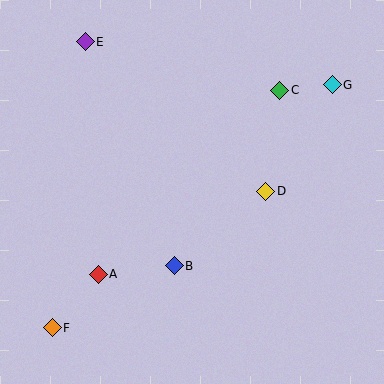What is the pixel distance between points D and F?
The distance between D and F is 253 pixels.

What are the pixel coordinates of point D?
Point D is at (265, 191).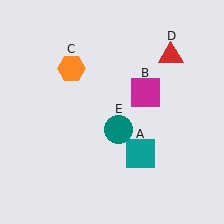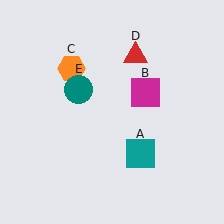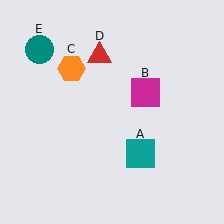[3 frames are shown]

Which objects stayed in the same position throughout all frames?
Teal square (object A) and magenta square (object B) and orange hexagon (object C) remained stationary.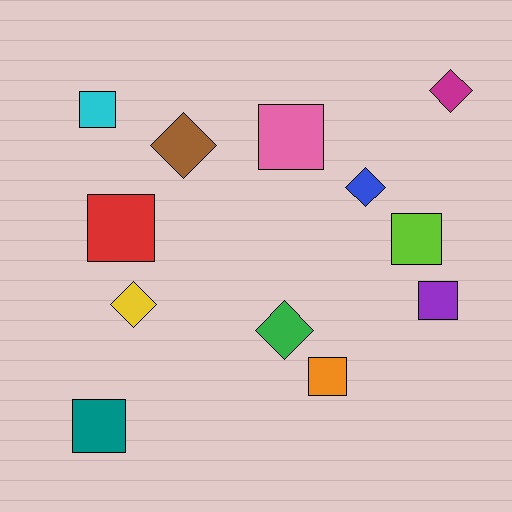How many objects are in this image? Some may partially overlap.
There are 12 objects.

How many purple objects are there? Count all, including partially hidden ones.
There is 1 purple object.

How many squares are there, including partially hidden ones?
There are 7 squares.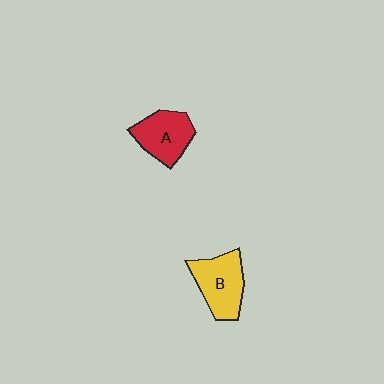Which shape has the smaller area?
Shape A (red).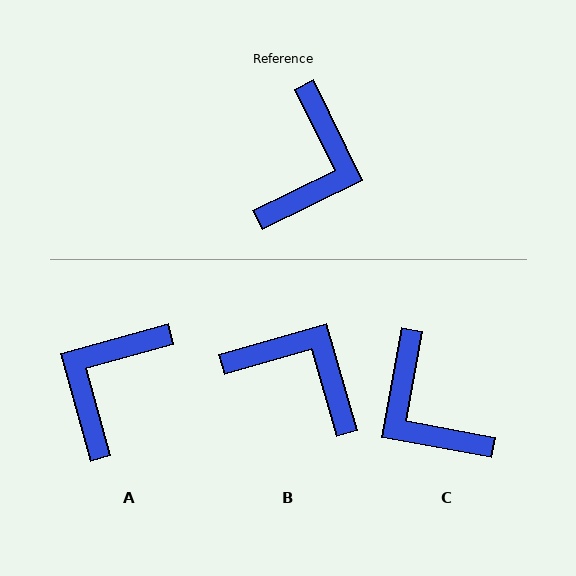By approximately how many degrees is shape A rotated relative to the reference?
Approximately 170 degrees counter-clockwise.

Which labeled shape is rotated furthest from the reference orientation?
A, about 170 degrees away.